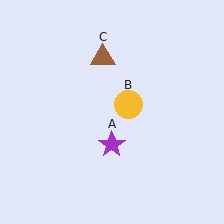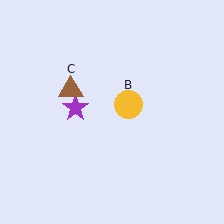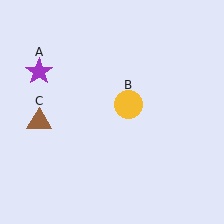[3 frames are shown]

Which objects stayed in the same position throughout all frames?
Yellow circle (object B) remained stationary.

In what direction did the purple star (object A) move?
The purple star (object A) moved up and to the left.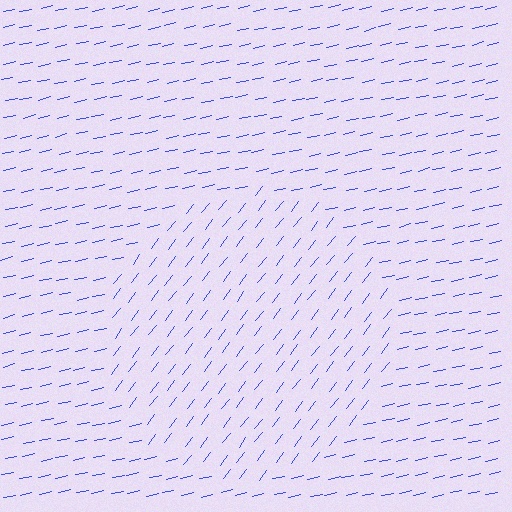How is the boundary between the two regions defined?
The boundary is defined purely by a change in line orientation (approximately 40 degrees difference). All lines are the same color and thickness.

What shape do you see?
I see a circle.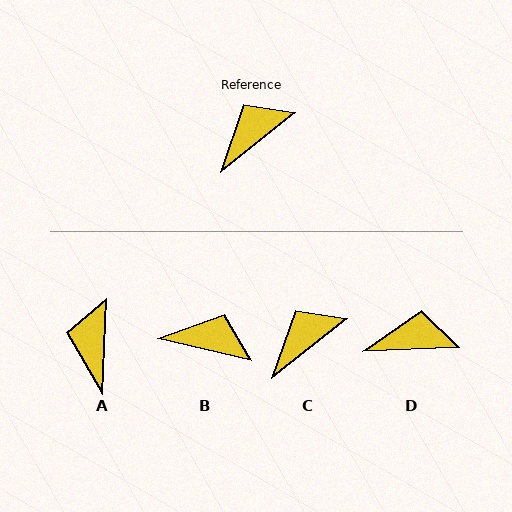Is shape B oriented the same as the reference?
No, it is off by about 52 degrees.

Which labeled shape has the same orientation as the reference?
C.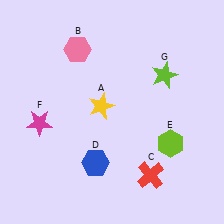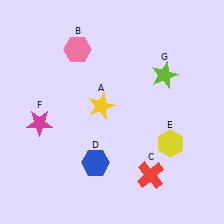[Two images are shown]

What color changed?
The hexagon (E) changed from lime in Image 1 to yellow in Image 2.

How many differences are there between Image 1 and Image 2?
There is 1 difference between the two images.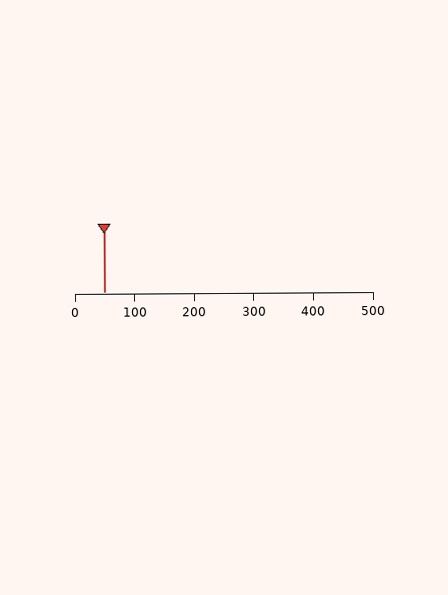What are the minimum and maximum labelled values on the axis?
The axis runs from 0 to 500.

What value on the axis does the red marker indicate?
The marker indicates approximately 50.